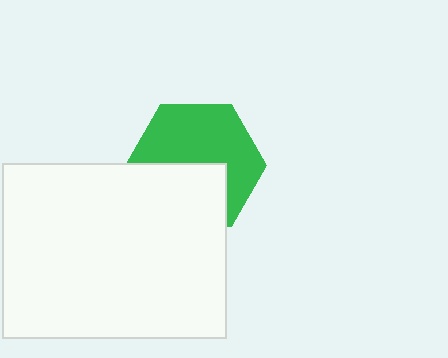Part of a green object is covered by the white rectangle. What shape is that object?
It is a hexagon.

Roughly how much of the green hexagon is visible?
About half of it is visible (roughly 59%).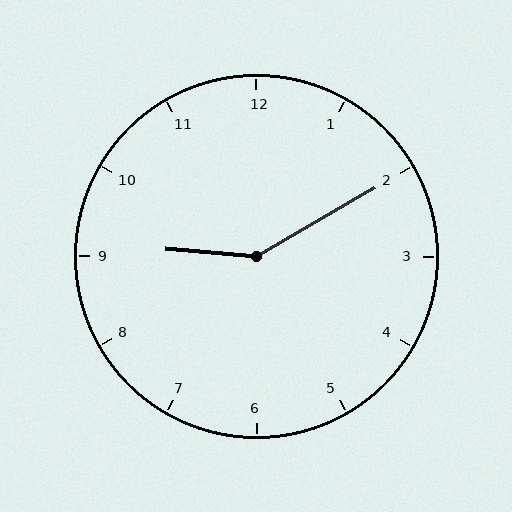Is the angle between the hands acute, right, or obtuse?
It is obtuse.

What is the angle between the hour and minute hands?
Approximately 145 degrees.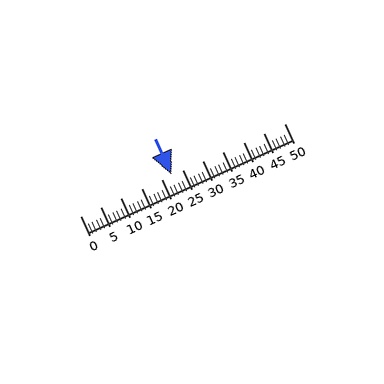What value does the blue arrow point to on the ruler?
The blue arrow points to approximately 22.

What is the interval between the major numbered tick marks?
The major tick marks are spaced 5 units apart.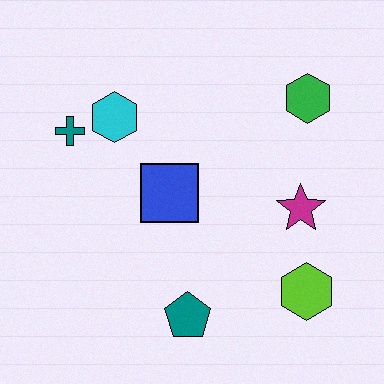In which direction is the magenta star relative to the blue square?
The magenta star is to the right of the blue square.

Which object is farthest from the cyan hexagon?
The lime hexagon is farthest from the cyan hexagon.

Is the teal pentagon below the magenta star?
Yes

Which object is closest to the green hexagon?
The magenta star is closest to the green hexagon.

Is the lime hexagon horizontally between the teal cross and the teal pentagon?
No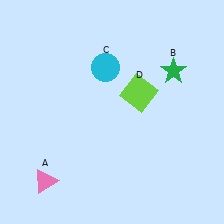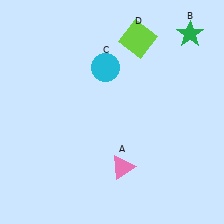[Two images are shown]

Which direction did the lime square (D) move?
The lime square (D) moved up.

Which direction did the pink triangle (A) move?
The pink triangle (A) moved right.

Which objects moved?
The objects that moved are: the pink triangle (A), the green star (B), the lime square (D).